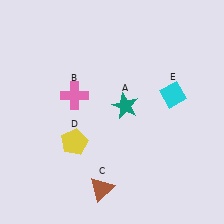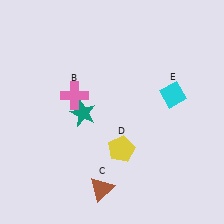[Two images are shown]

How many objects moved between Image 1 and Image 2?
2 objects moved between the two images.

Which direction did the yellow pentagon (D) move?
The yellow pentagon (D) moved right.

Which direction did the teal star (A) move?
The teal star (A) moved left.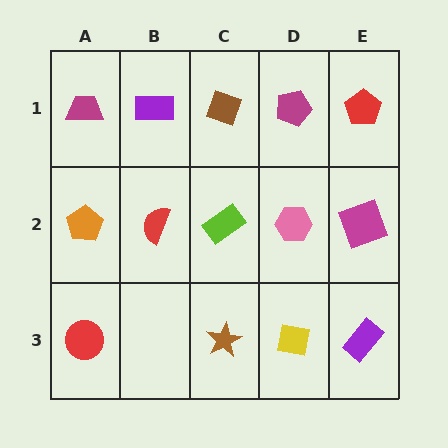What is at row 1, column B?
A purple rectangle.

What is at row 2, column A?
An orange pentagon.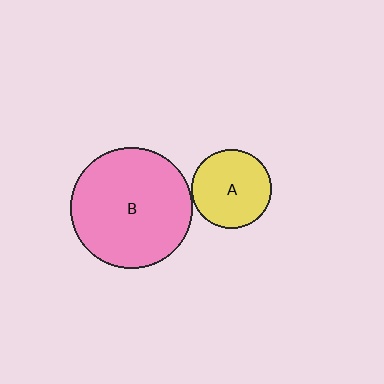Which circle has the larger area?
Circle B (pink).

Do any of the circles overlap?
No, none of the circles overlap.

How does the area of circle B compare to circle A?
Approximately 2.3 times.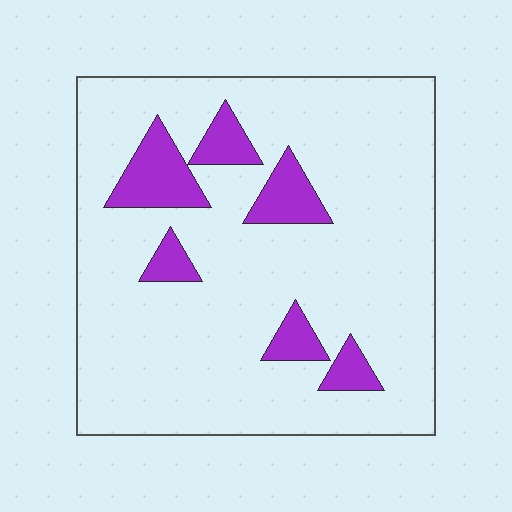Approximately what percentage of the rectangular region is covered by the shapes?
Approximately 15%.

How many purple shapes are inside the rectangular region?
6.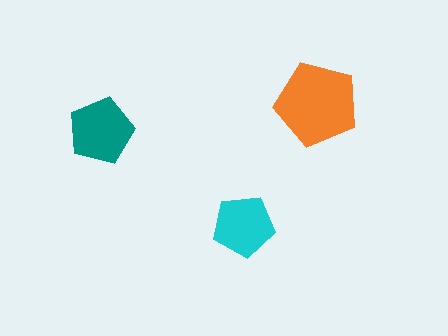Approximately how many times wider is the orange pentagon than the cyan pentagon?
About 1.5 times wider.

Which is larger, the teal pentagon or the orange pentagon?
The orange one.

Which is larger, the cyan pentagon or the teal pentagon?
The teal one.